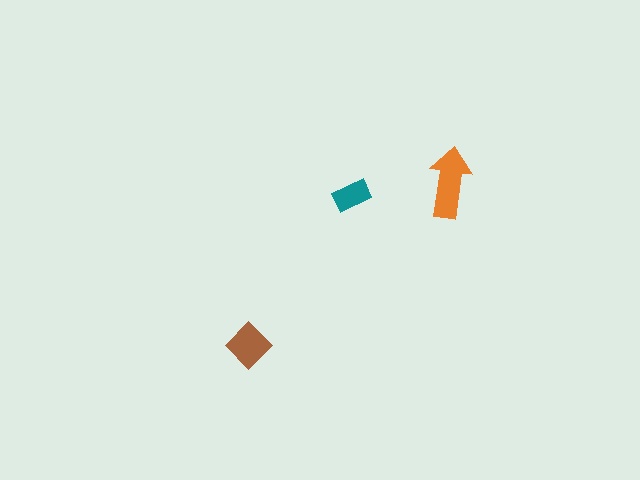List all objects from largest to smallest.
The orange arrow, the brown diamond, the teal rectangle.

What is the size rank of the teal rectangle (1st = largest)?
3rd.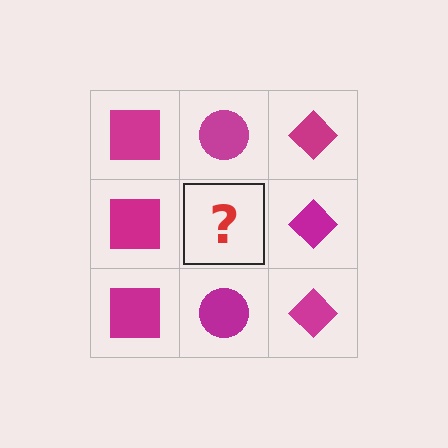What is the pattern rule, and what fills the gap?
The rule is that each column has a consistent shape. The gap should be filled with a magenta circle.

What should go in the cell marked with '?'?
The missing cell should contain a magenta circle.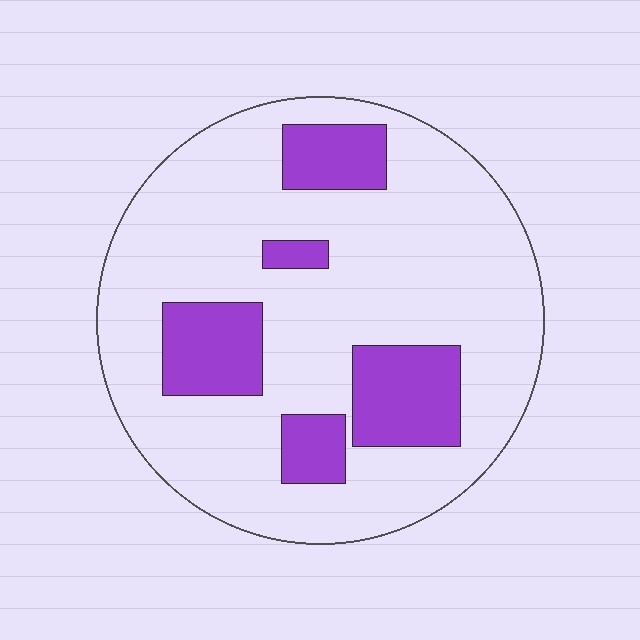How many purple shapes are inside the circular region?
5.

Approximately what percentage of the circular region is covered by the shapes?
Approximately 20%.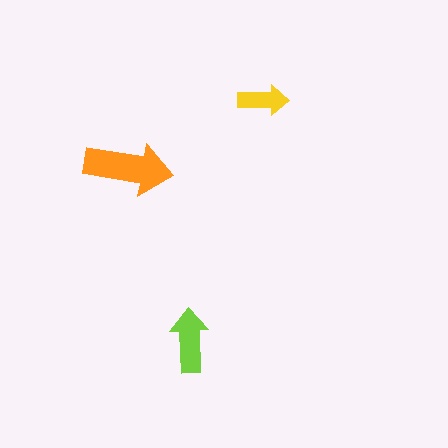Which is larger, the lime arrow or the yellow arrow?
The lime one.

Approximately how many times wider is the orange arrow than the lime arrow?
About 1.5 times wider.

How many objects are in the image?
There are 3 objects in the image.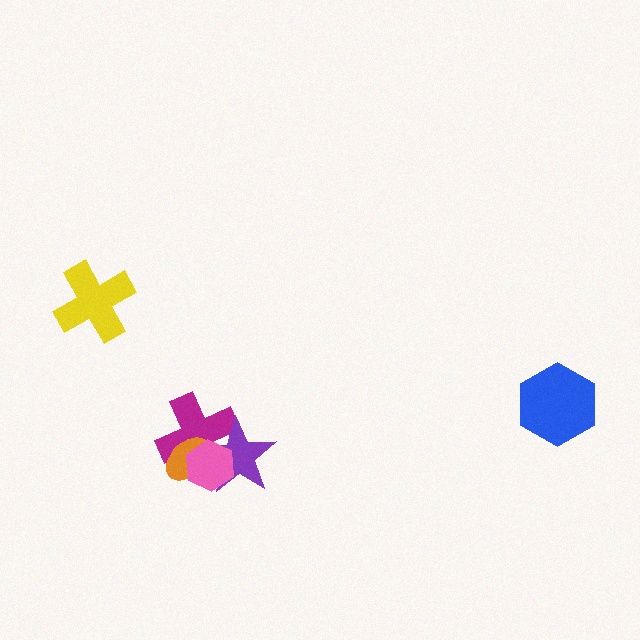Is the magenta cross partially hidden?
Yes, it is partially covered by another shape.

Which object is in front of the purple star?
The pink hexagon is in front of the purple star.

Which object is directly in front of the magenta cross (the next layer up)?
The orange ellipse is directly in front of the magenta cross.